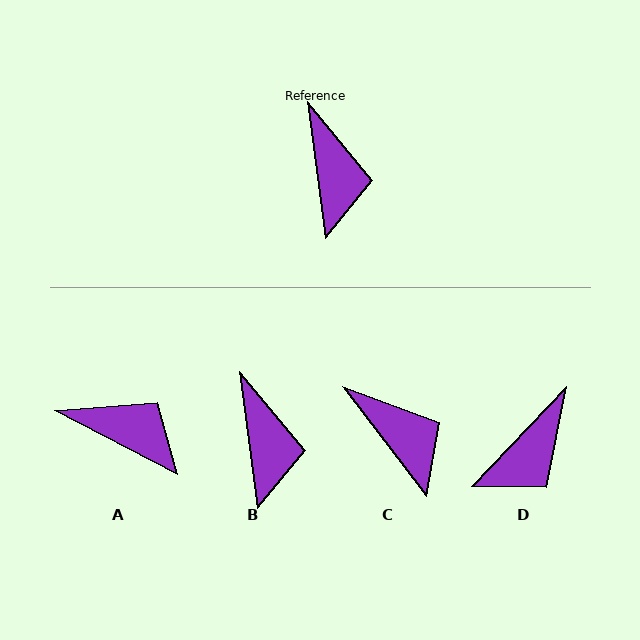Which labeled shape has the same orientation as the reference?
B.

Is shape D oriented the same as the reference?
No, it is off by about 51 degrees.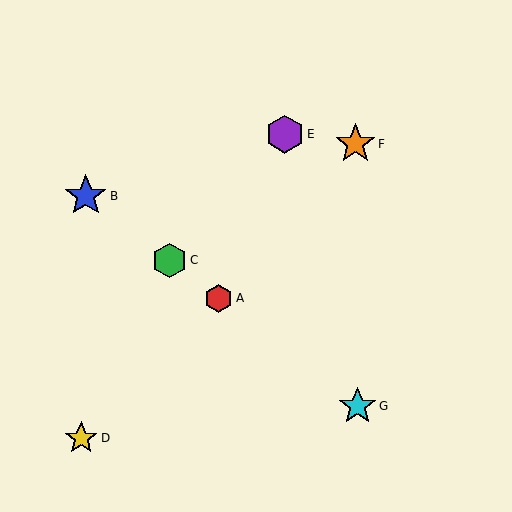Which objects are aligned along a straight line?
Objects A, B, C, G are aligned along a straight line.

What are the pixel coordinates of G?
Object G is at (357, 406).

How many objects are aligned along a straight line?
4 objects (A, B, C, G) are aligned along a straight line.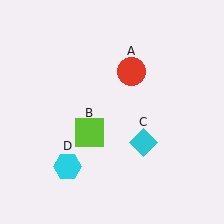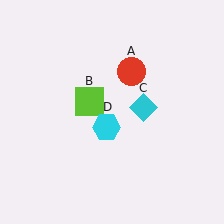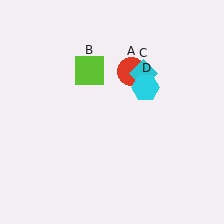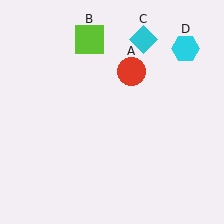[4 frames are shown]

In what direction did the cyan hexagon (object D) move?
The cyan hexagon (object D) moved up and to the right.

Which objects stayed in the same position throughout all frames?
Red circle (object A) remained stationary.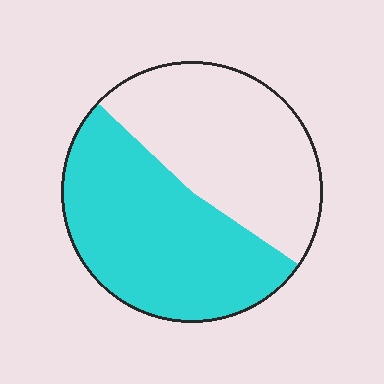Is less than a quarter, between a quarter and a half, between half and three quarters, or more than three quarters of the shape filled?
Between half and three quarters.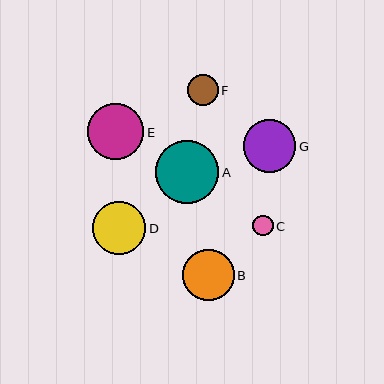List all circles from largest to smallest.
From largest to smallest: A, E, D, G, B, F, C.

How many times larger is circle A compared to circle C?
Circle A is approximately 3.1 times the size of circle C.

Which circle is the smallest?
Circle C is the smallest with a size of approximately 21 pixels.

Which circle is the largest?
Circle A is the largest with a size of approximately 63 pixels.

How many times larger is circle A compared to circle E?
Circle A is approximately 1.1 times the size of circle E.